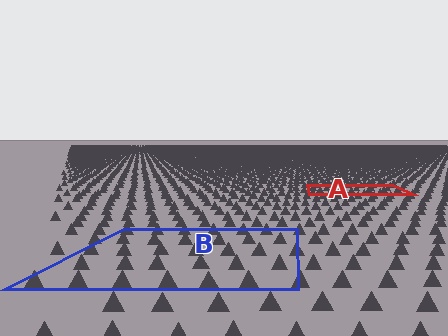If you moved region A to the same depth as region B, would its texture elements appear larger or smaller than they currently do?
They would appear larger. At a closer depth, the same texture elements are projected at a bigger on-screen size.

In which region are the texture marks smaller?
The texture marks are smaller in region A, because it is farther away.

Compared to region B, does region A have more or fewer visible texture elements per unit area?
Region A has more texture elements per unit area — they are packed more densely because it is farther away.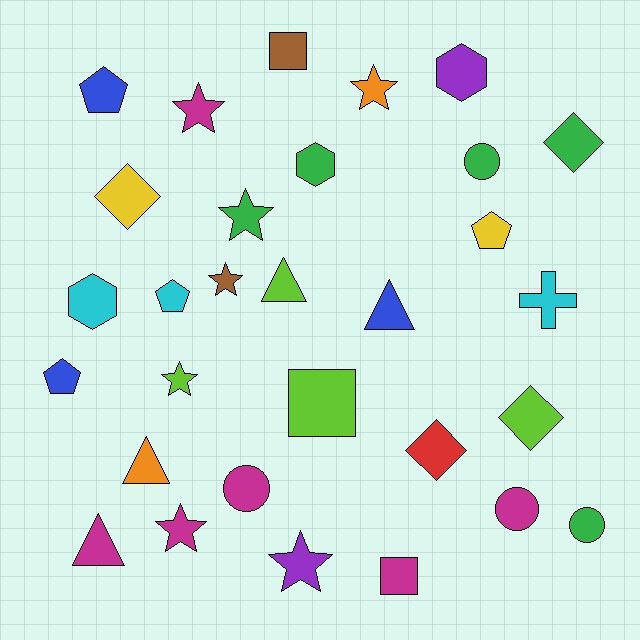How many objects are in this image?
There are 30 objects.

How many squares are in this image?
There are 3 squares.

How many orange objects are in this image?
There are 2 orange objects.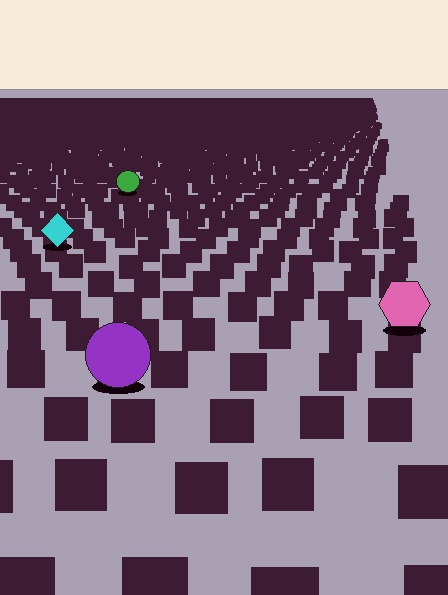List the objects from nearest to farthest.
From nearest to farthest: the purple circle, the pink hexagon, the cyan diamond, the green circle.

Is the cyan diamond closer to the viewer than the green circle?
Yes. The cyan diamond is closer — you can tell from the texture gradient: the ground texture is coarser near it.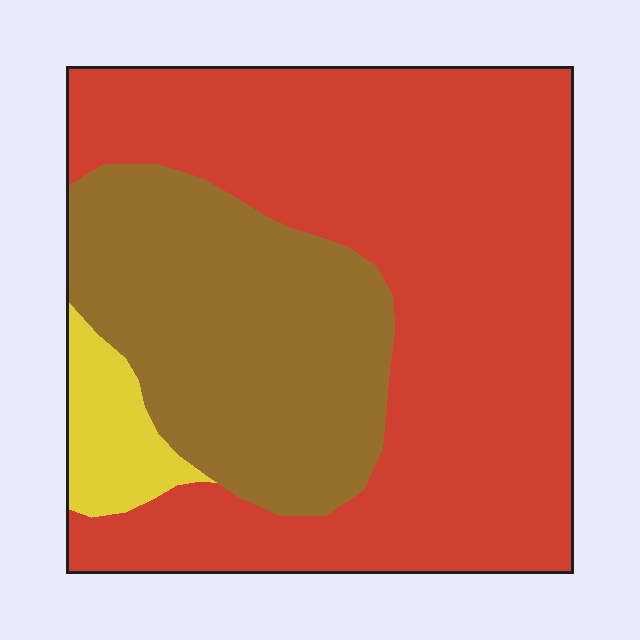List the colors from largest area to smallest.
From largest to smallest: red, brown, yellow.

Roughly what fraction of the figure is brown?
Brown takes up about one third (1/3) of the figure.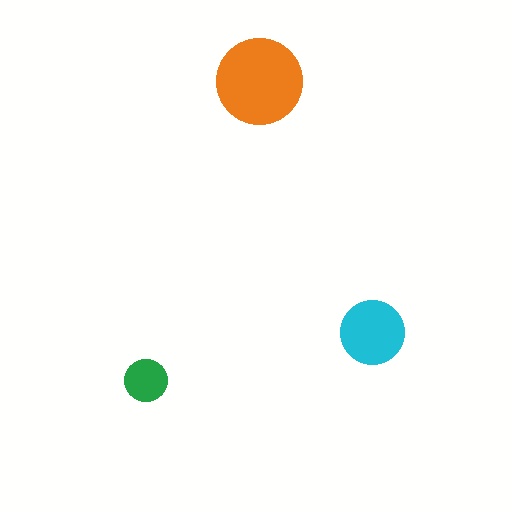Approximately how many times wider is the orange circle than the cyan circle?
About 1.5 times wider.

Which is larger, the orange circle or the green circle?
The orange one.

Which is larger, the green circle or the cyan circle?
The cyan one.